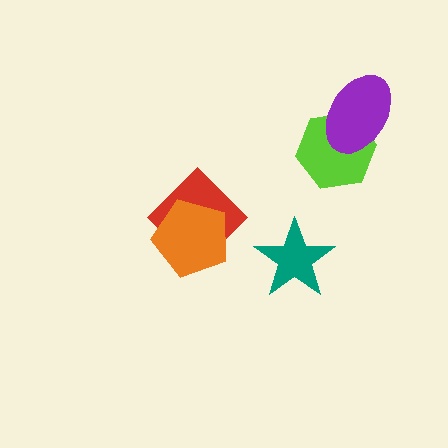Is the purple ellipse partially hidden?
No, no other shape covers it.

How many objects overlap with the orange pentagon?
1 object overlaps with the orange pentagon.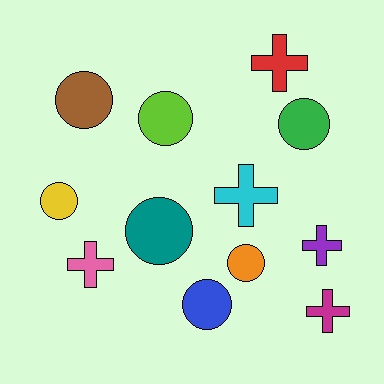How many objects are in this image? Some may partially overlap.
There are 12 objects.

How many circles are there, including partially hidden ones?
There are 7 circles.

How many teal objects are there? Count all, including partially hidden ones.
There is 1 teal object.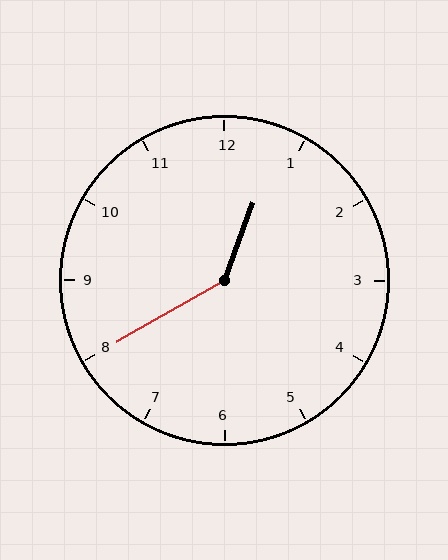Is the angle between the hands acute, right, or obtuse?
It is obtuse.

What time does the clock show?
12:40.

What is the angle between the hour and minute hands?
Approximately 140 degrees.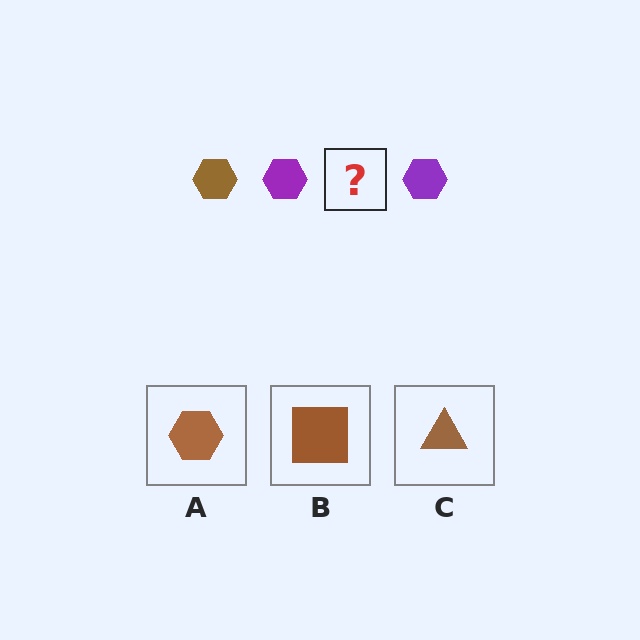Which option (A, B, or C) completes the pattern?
A.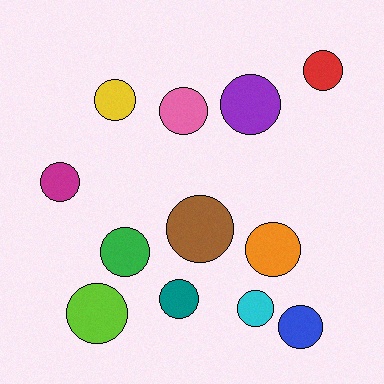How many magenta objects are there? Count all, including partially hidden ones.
There is 1 magenta object.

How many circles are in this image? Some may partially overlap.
There are 12 circles.